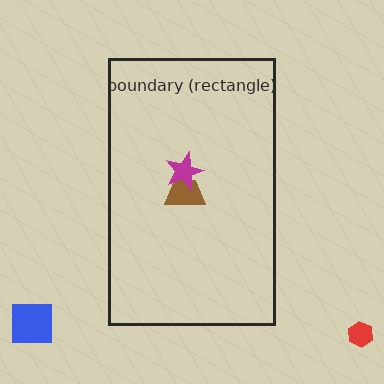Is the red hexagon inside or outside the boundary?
Outside.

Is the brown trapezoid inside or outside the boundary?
Inside.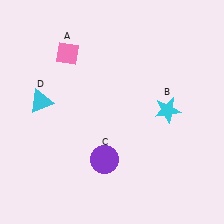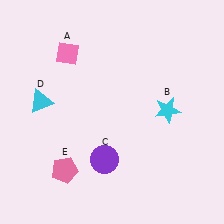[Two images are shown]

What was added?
A pink pentagon (E) was added in Image 2.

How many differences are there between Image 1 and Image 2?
There is 1 difference between the two images.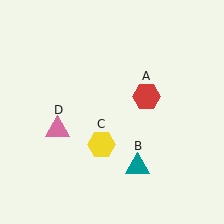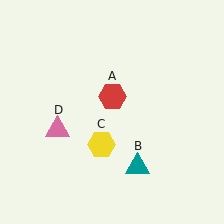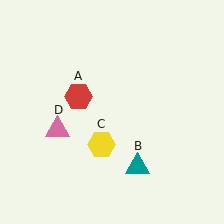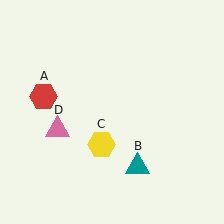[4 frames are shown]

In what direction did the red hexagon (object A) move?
The red hexagon (object A) moved left.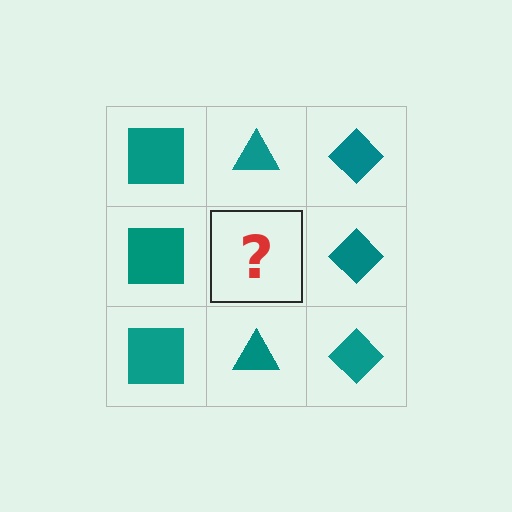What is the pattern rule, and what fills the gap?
The rule is that each column has a consistent shape. The gap should be filled with a teal triangle.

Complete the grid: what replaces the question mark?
The question mark should be replaced with a teal triangle.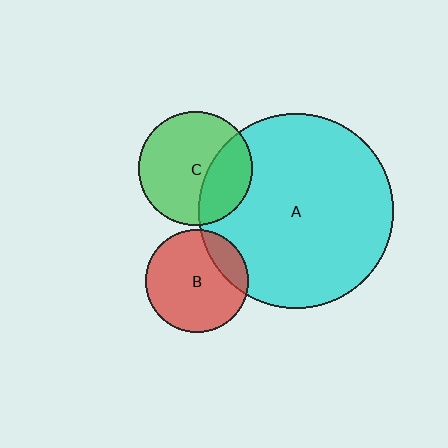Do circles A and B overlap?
Yes.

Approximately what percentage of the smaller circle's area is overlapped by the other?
Approximately 20%.